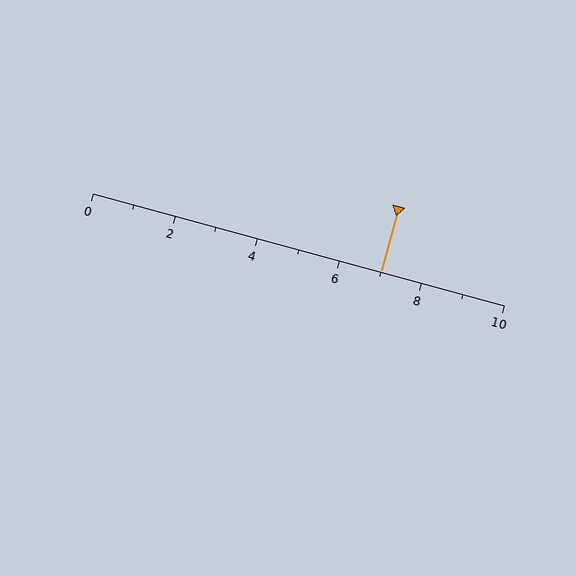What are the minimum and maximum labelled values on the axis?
The axis runs from 0 to 10.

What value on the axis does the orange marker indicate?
The marker indicates approximately 7.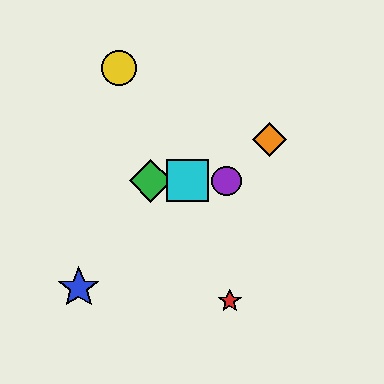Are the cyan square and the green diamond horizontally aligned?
Yes, both are at y≈181.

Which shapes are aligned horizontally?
The green diamond, the purple circle, the cyan square are aligned horizontally.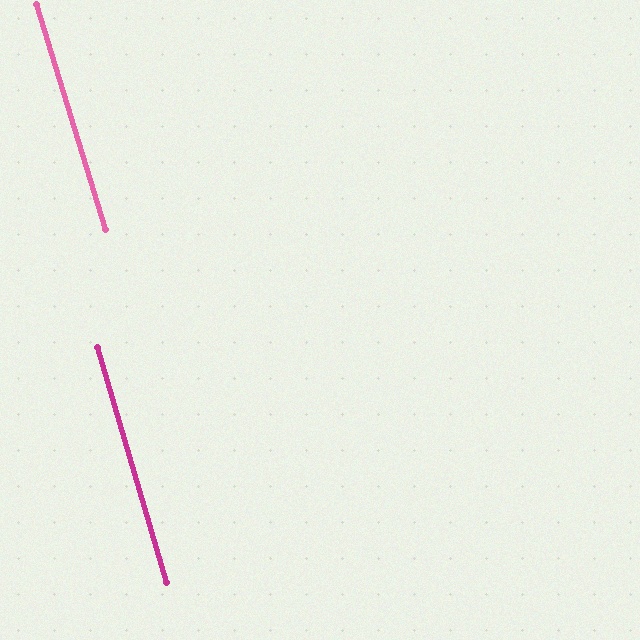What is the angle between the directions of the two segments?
Approximately 1 degree.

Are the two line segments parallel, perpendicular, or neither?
Parallel — their directions differ by only 0.6°.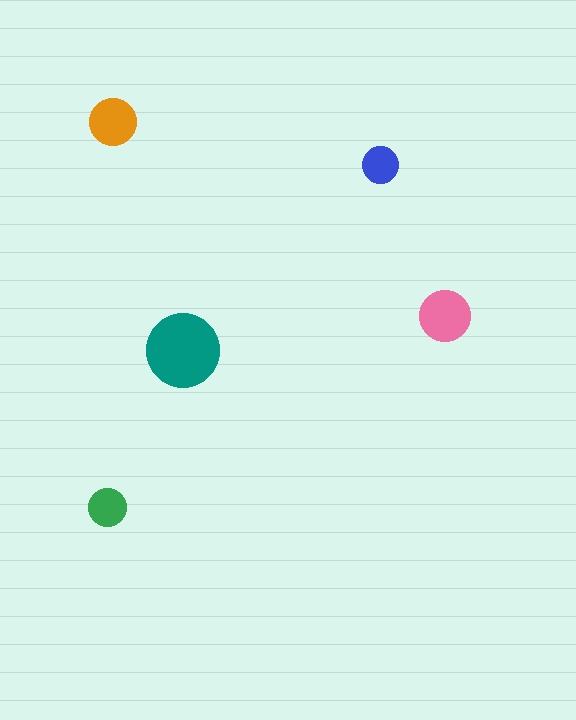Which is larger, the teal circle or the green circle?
The teal one.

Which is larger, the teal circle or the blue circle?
The teal one.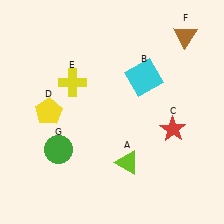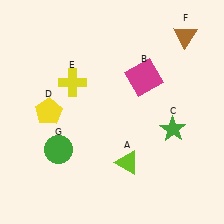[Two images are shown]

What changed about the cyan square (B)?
In Image 1, B is cyan. In Image 2, it changed to magenta.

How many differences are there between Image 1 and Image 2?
There are 2 differences between the two images.